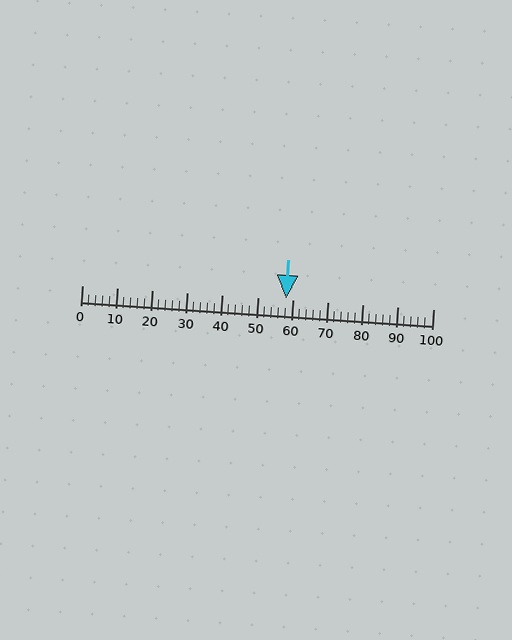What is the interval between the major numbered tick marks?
The major tick marks are spaced 10 units apart.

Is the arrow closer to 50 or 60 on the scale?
The arrow is closer to 60.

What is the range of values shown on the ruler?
The ruler shows values from 0 to 100.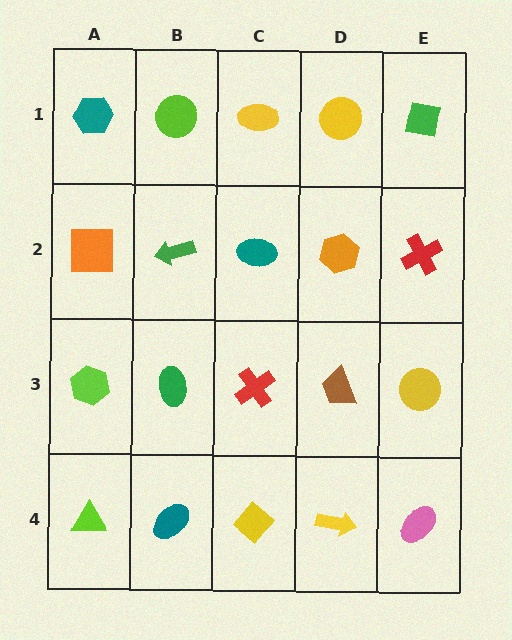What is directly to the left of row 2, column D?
A teal ellipse.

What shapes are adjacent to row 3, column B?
A green arrow (row 2, column B), a teal ellipse (row 4, column B), a lime hexagon (row 3, column A), a red cross (row 3, column C).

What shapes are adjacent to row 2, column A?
A teal hexagon (row 1, column A), a lime hexagon (row 3, column A), a green arrow (row 2, column B).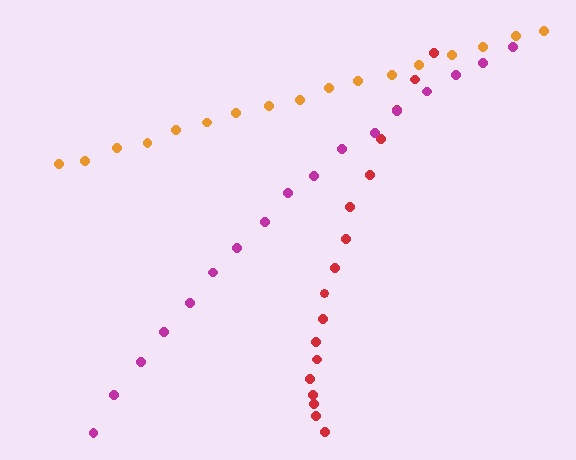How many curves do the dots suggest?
There are 3 distinct paths.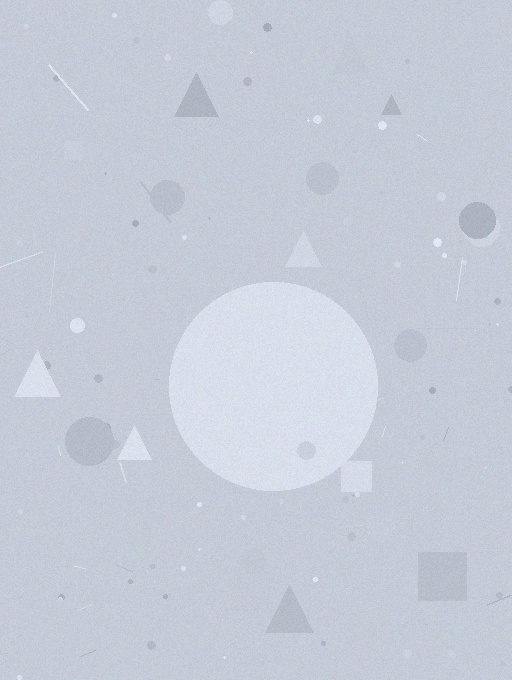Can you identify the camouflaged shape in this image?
The camouflaged shape is a circle.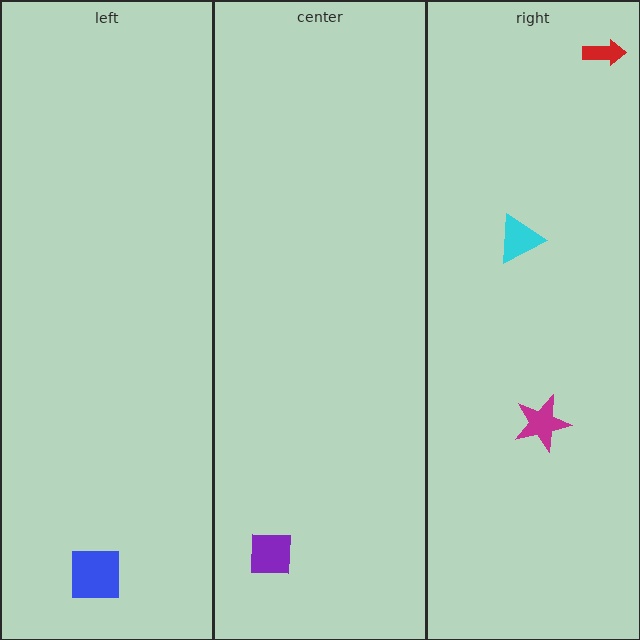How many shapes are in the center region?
1.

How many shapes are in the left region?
1.